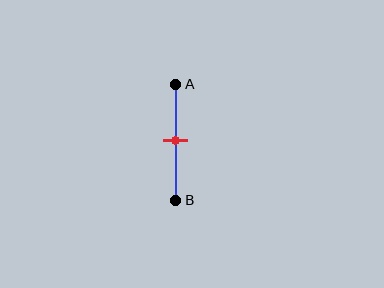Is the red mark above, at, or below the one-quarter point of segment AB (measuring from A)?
The red mark is below the one-quarter point of segment AB.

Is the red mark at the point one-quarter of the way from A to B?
No, the mark is at about 50% from A, not at the 25% one-quarter point.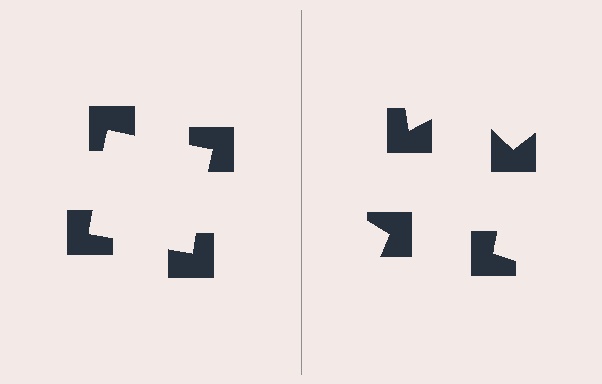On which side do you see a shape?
An illusory square appears on the left side. On the right side the wedge cuts are rotated, so no coherent shape forms.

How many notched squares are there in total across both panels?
8 — 4 on each side.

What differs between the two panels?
The notched squares are positioned identically on both sides; only the wedge orientations differ. On the left they align to a square; on the right they are misaligned.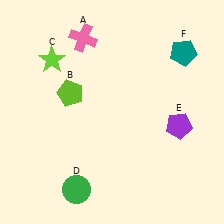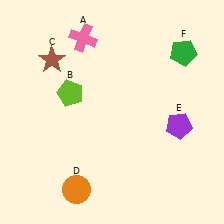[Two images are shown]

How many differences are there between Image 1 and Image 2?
There are 3 differences between the two images.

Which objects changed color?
C changed from lime to brown. D changed from green to orange. F changed from teal to green.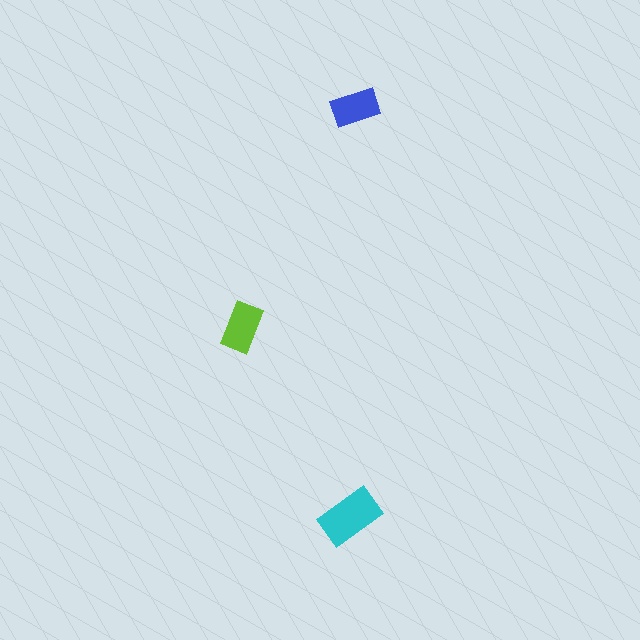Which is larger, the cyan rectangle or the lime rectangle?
The cyan one.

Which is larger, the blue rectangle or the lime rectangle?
The lime one.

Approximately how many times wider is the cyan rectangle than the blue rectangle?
About 1.5 times wider.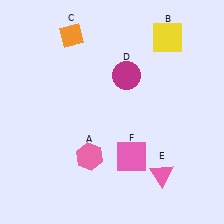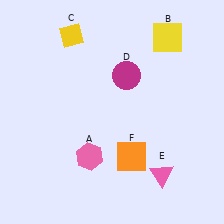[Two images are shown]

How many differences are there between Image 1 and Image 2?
There are 2 differences between the two images.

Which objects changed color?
C changed from orange to yellow. F changed from pink to orange.